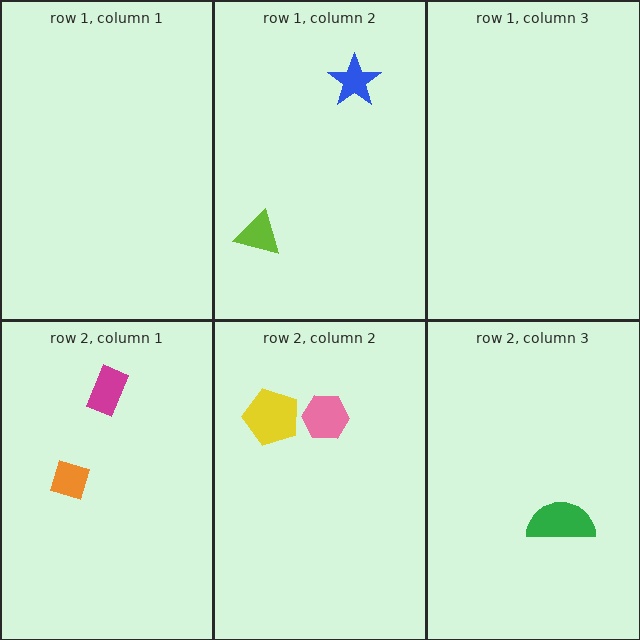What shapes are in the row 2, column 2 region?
The yellow pentagon, the pink hexagon.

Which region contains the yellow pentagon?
The row 2, column 2 region.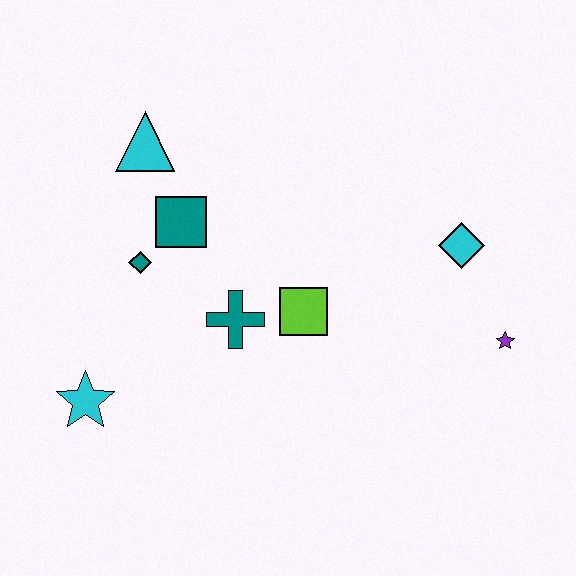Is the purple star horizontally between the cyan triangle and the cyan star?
No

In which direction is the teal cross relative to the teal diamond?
The teal cross is to the right of the teal diamond.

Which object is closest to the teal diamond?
The teal square is closest to the teal diamond.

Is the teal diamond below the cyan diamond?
Yes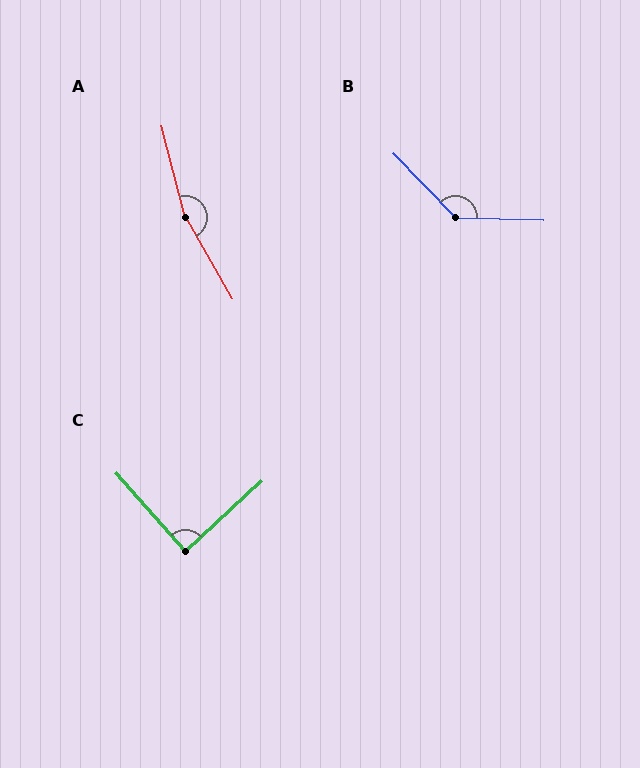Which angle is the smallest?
C, at approximately 89 degrees.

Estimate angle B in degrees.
Approximately 136 degrees.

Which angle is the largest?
A, at approximately 165 degrees.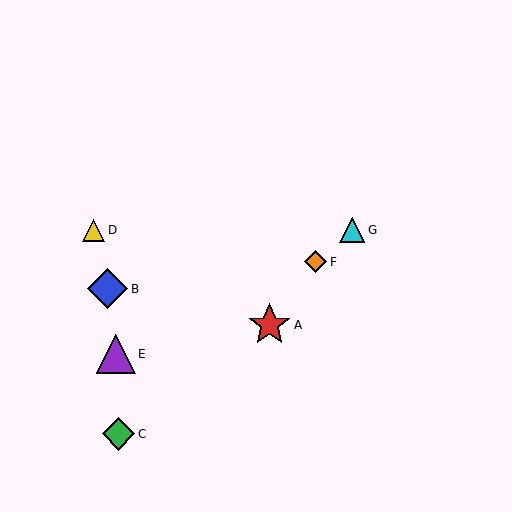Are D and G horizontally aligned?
Yes, both are at y≈230.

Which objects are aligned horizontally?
Objects D, G are aligned horizontally.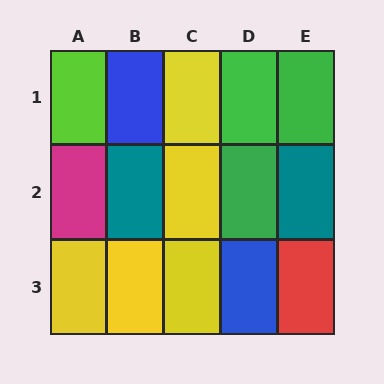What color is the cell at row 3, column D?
Blue.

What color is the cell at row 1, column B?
Blue.